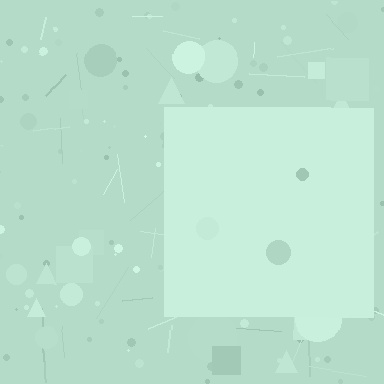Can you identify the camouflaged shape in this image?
The camouflaged shape is a square.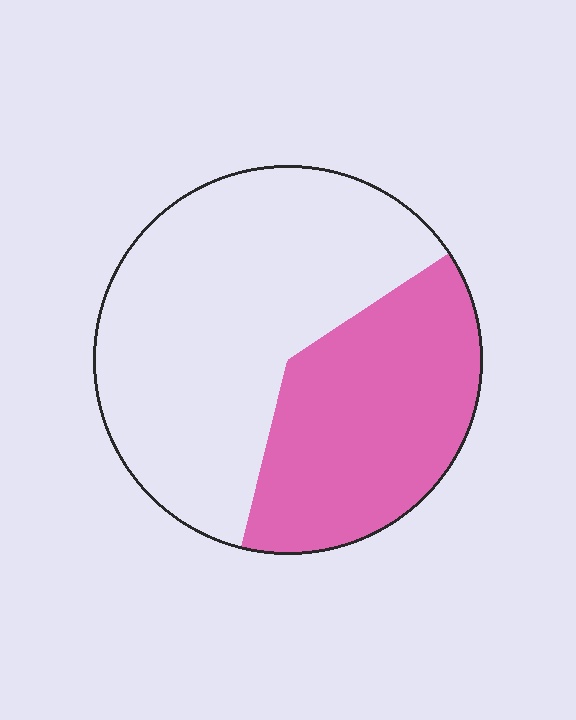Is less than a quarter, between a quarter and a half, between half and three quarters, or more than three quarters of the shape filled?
Between a quarter and a half.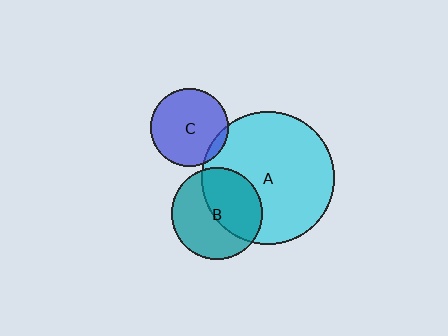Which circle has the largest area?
Circle A (cyan).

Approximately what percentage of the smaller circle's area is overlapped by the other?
Approximately 50%.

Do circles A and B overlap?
Yes.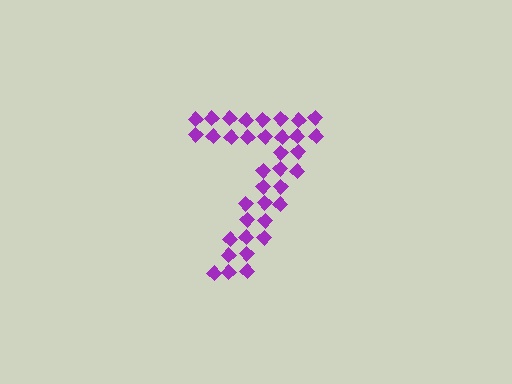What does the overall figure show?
The overall figure shows the digit 7.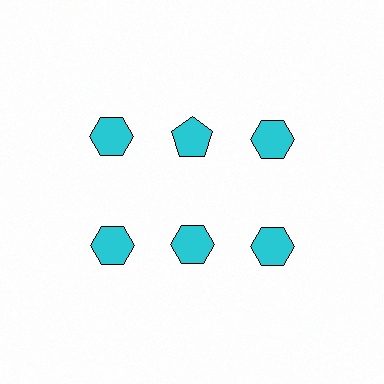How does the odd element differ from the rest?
It has a different shape: pentagon instead of hexagon.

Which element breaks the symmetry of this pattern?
The cyan pentagon in the top row, second from left column breaks the symmetry. All other shapes are cyan hexagons.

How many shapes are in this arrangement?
There are 6 shapes arranged in a grid pattern.